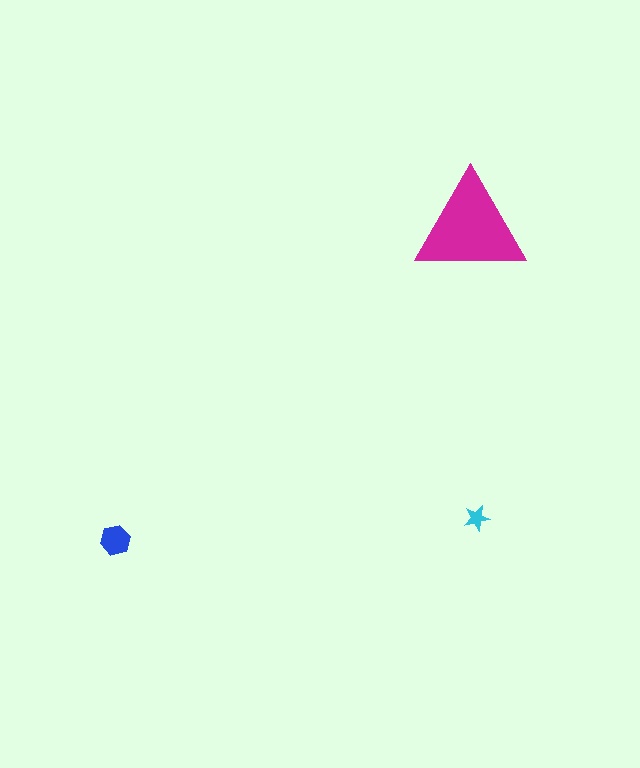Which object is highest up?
The magenta triangle is topmost.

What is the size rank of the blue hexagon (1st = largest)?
2nd.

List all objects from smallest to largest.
The cyan star, the blue hexagon, the magenta triangle.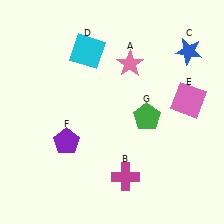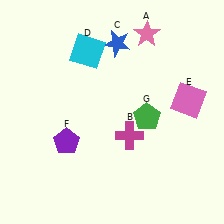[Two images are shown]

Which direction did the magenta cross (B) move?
The magenta cross (B) moved up.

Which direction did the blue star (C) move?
The blue star (C) moved left.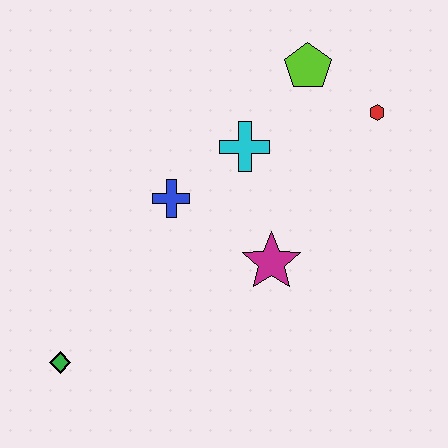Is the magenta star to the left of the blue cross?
No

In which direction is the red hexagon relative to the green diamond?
The red hexagon is to the right of the green diamond.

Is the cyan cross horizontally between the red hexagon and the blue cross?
Yes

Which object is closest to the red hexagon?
The lime pentagon is closest to the red hexagon.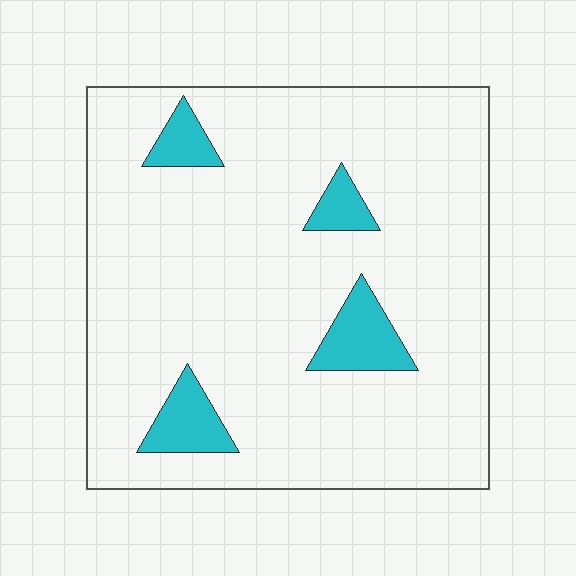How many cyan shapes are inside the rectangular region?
4.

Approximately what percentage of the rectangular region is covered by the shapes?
Approximately 10%.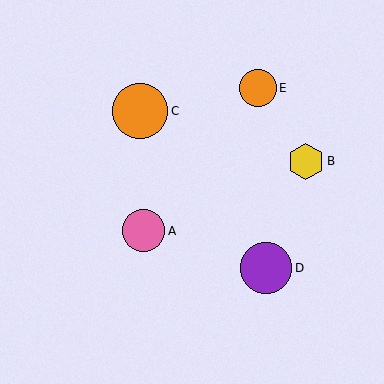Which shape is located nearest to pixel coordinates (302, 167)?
The yellow hexagon (labeled B) at (306, 161) is nearest to that location.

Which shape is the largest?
The orange circle (labeled C) is the largest.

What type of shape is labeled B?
Shape B is a yellow hexagon.